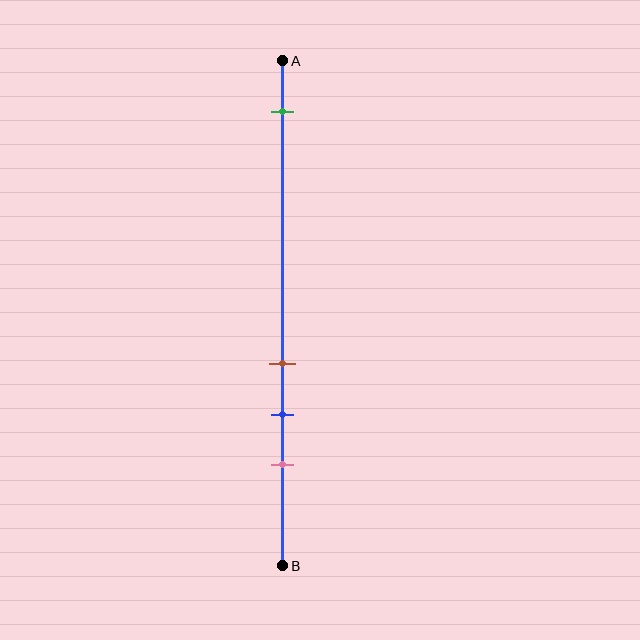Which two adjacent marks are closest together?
The brown and blue marks are the closest adjacent pair.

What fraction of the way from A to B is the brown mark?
The brown mark is approximately 60% (0.6) of the way from A to B.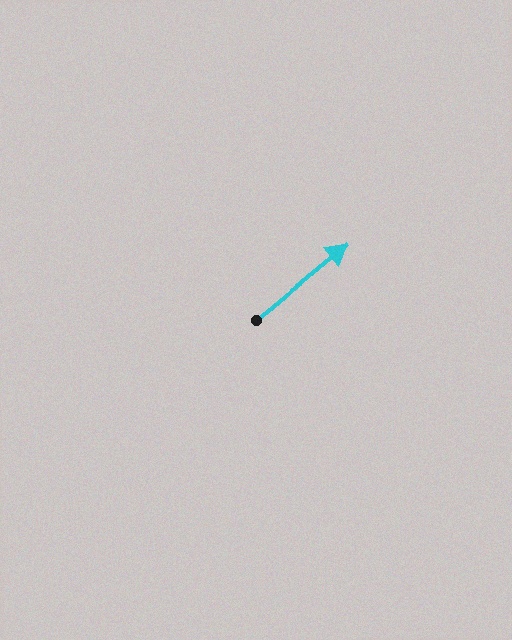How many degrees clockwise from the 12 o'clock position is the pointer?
Approximately 51 degrees.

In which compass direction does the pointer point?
Northeast.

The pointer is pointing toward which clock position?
Roughly 2 o'clock.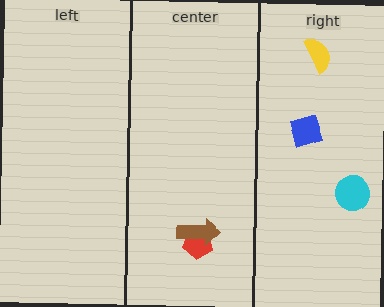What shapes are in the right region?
The blue diamond, the cyan circle, the yellow semicircle.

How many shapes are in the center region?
2.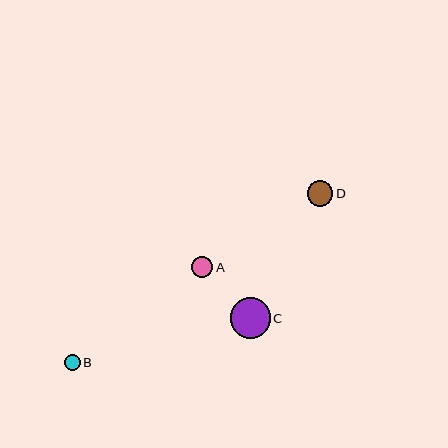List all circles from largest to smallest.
From largest to smallest: C, D, A, B.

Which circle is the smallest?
Circle B is the smallest with a size of approximately 16 pixels.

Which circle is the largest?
Circle C is the largest with a size of approximately 40 pixels.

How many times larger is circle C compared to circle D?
Circle C is approximately 1.6 times the size of circle D.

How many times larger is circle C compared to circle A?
Circle C is approximately 1.9 times the size of circle A.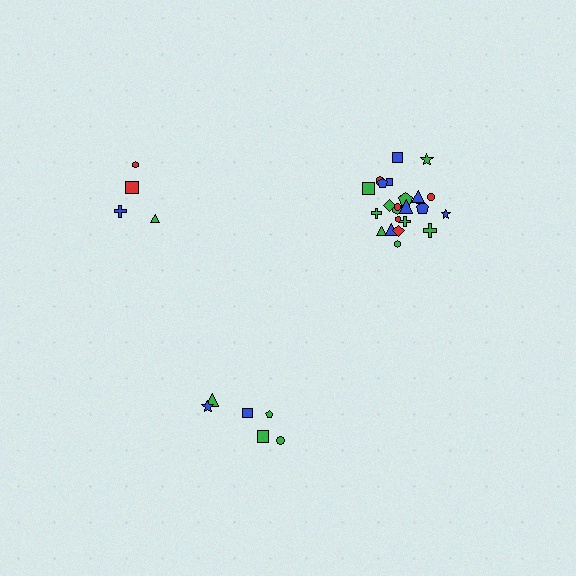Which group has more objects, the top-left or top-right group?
The top-right group.